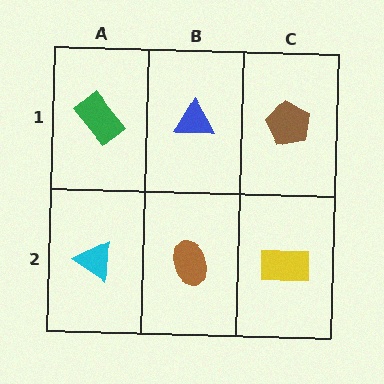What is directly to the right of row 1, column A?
A blue triangle.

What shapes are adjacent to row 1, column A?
A cyan triangle (row 2, column A), a blue triangle (row 1, column B).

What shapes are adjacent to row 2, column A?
A green rectangle (row 1, column A), a brown ellipse (row 2, column B).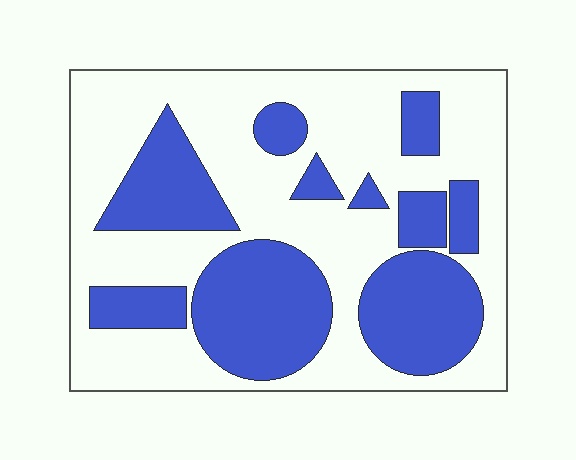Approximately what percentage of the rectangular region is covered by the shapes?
Approximately 40%.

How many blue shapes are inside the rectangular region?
10.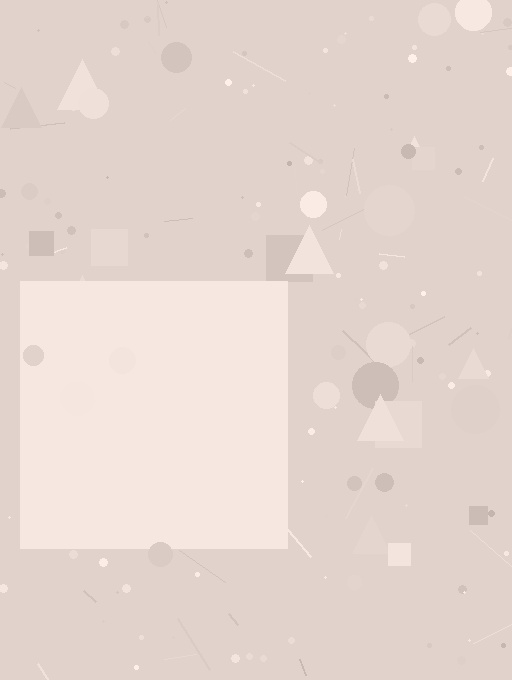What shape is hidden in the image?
A square is hidden in the image.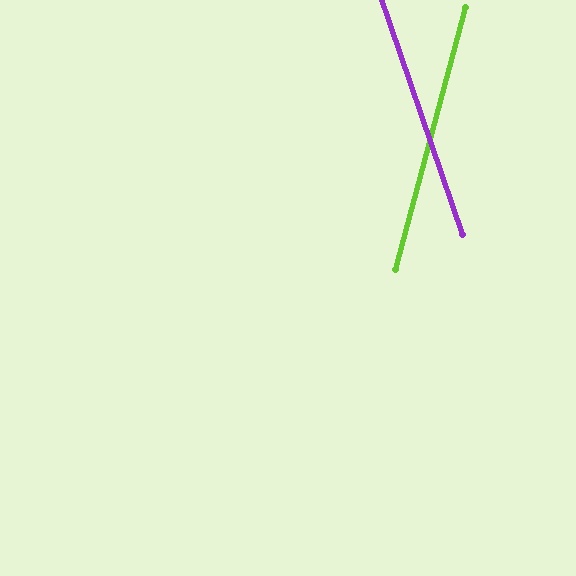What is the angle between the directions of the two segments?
Approximately 34 degrees.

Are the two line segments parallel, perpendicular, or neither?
Neither parallel nor perpendicular — they differ by about 34°.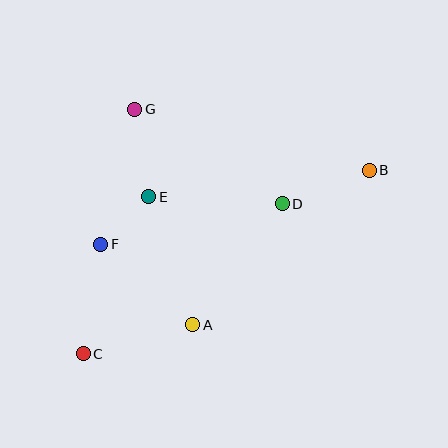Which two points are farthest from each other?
Points B and C are farthest from each other.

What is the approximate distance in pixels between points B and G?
The distance between B and G is approximately 242 pixels.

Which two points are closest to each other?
Points E and F are closest to each other.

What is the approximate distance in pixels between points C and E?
The distance between C and E is approximately 170 pixels.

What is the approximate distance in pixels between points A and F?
The distance between A and F is approximately 123 pixels.